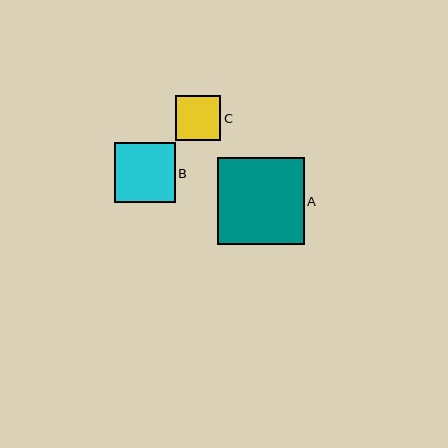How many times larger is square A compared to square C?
Square A is approximately 1.9 times the size of square C.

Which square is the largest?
Square A is the largest with a size of approximately 87 pixels.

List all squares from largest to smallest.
From largest to smallest: A, B, C.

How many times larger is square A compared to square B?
Square A is approximately 1.4 times the size of square B.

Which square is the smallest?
Square C is the smallest with a size of approximately 45 pixels.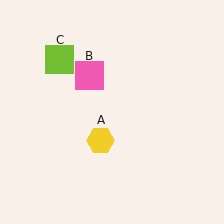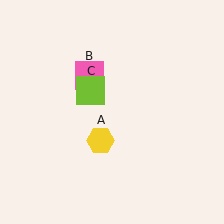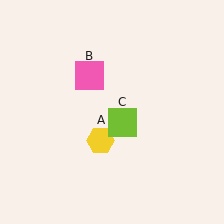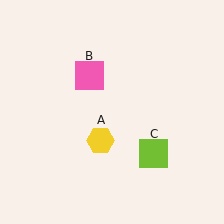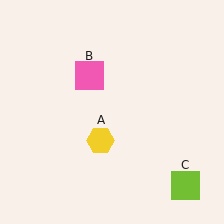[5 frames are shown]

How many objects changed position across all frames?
1 object changed position: lime square (object C).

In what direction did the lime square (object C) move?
The lime square (object C) moved down and to the right.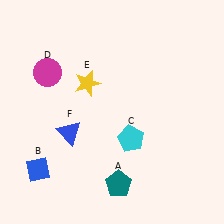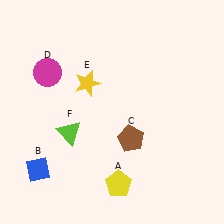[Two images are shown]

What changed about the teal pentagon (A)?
In Image 1, A is teal. In Image 2, it changed to yellow.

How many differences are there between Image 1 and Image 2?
There are 3 differences between the two images.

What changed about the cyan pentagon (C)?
In Image 1, C is cyan. In Image 2, it changed to brown.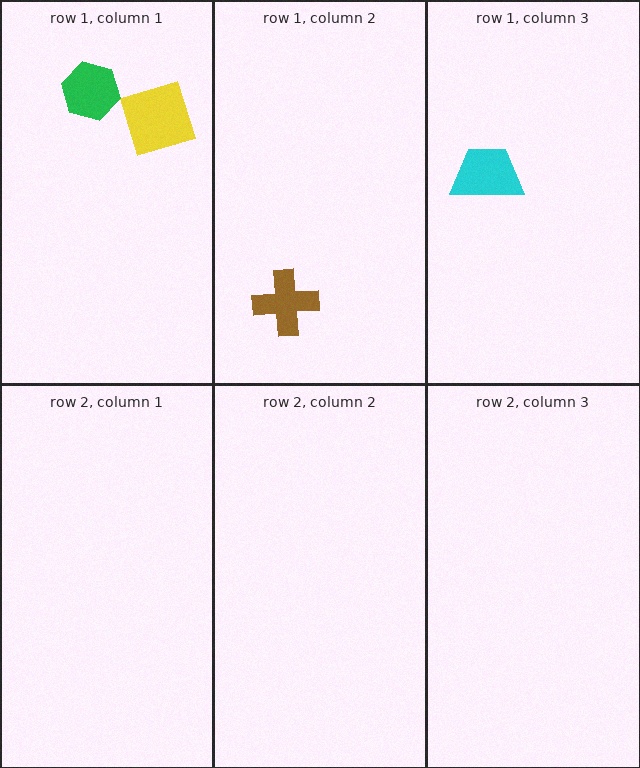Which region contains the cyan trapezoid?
The row 1, column 3 region.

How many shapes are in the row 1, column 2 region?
1.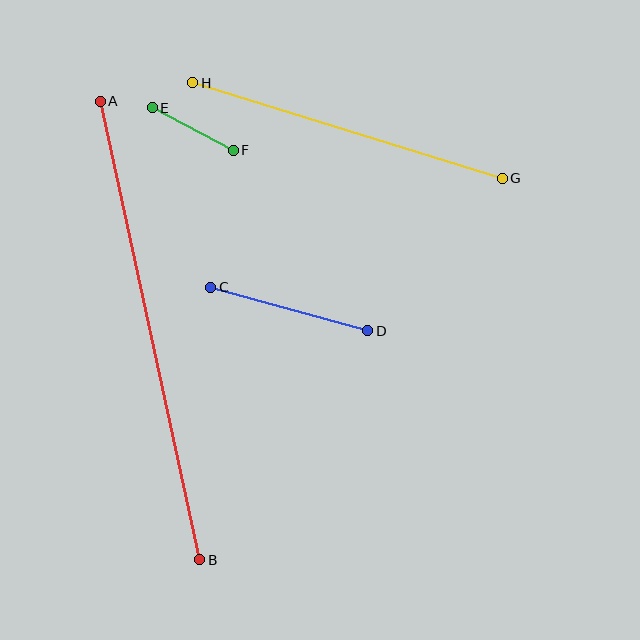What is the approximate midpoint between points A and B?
The midpoint is at approximately (150, 331) pixels.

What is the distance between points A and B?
The distance is approximately 470 pixels.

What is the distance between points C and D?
The distance is approximately 162 pixels.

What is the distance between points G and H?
The distance is approximately 324 pixels.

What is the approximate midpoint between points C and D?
The midpoint is at approximately (289, 309) pixels.